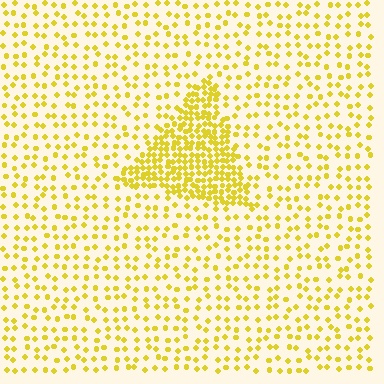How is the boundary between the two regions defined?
The boundary is defined by a change in element density (approximately 2.8x ratio). All elements are the same color, size, and shape.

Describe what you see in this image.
The image contains small yellow elements arranged at two different densities. A triangle-shaped region is visible where the elements are more densely packed than the surrounding area.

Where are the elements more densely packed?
The elements are more densely packed inside the triangle boundary.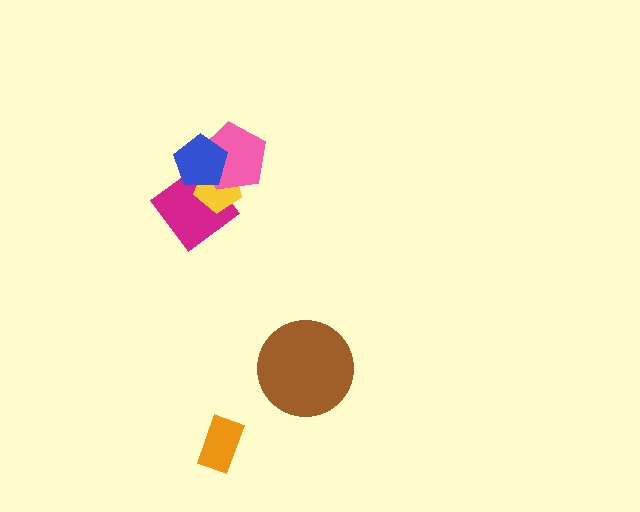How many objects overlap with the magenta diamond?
3 objects overlap with the magenta diamond.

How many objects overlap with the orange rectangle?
0 objects overlap with the orange rectangle.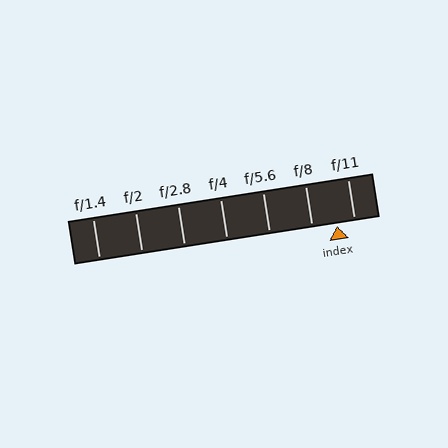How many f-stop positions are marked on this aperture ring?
There are 7 f-stop positions marked.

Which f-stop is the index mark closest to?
The index mark is closest to f/11.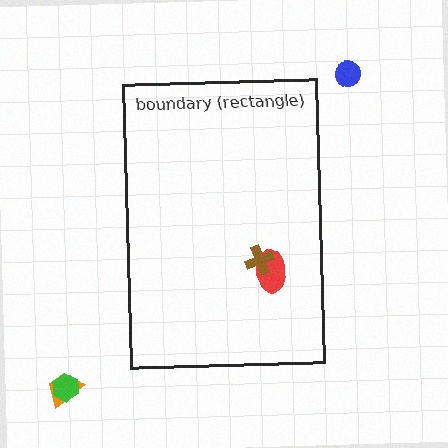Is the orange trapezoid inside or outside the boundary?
Outside.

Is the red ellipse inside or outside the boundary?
Inside.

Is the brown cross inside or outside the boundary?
Inside.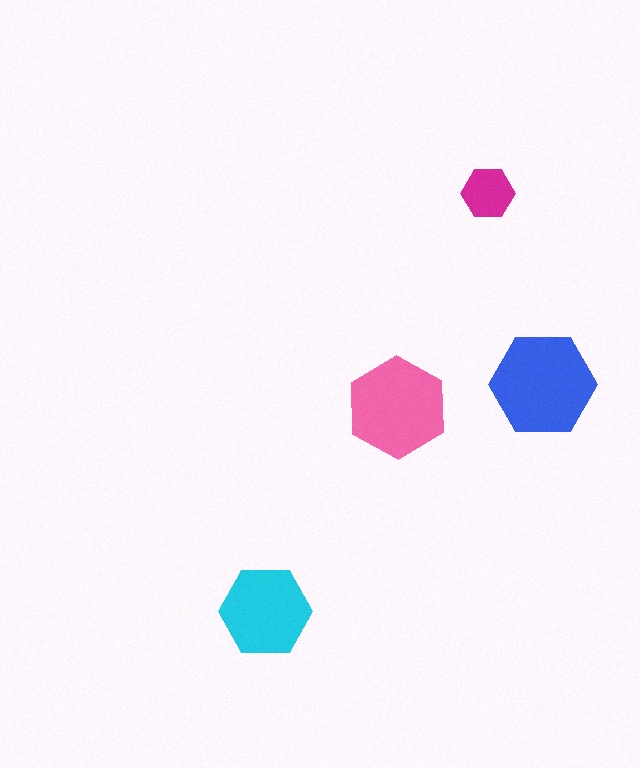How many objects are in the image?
There are 4 objects in the image.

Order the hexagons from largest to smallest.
the blue one, the pink one, the cyan one, the magenta one.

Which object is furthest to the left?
The cyan hexagon is leftmost.